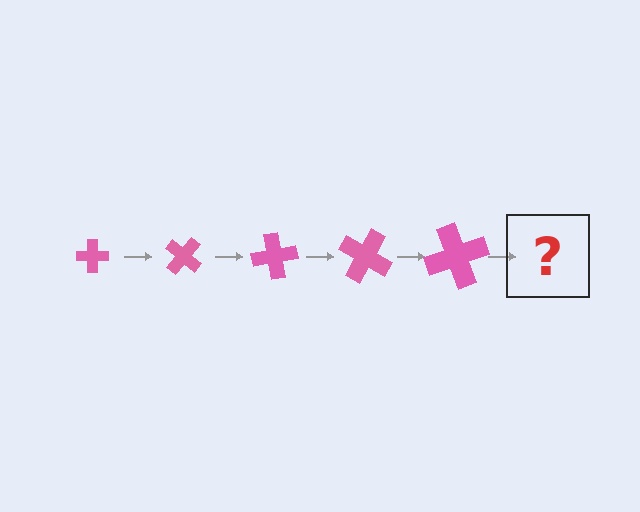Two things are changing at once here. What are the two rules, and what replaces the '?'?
The two rules are that the cross grows larger each step and it rotates 40 degrees each step. The '?' should be a cross, larger than the previous one and rotated 200 degrees from the start.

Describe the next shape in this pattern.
It should be a cross, larger than the previous one and rotated 200 degrees from the start.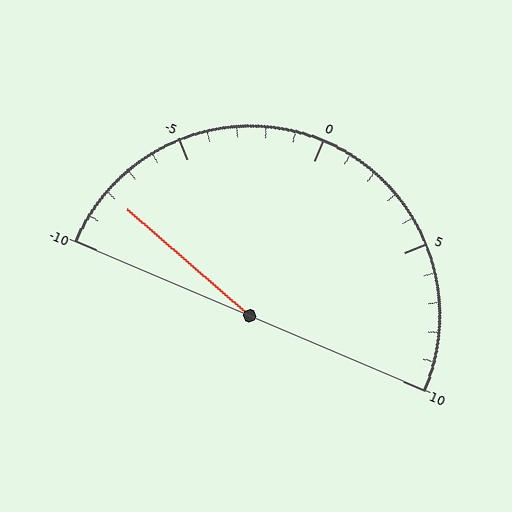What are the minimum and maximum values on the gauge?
The gauge ranges from -10 to 10.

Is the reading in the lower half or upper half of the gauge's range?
The reading is in the lower half of the range (-10 to 10).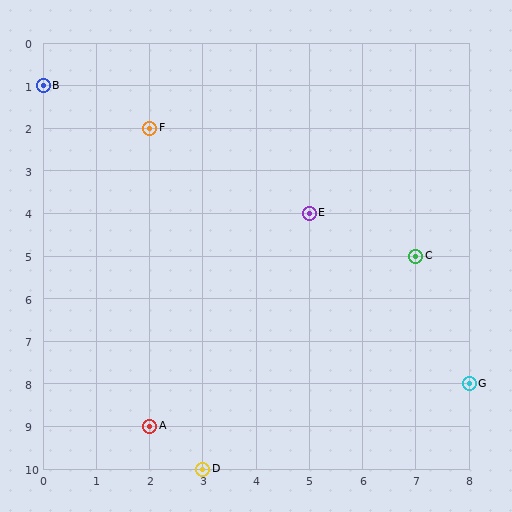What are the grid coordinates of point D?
Point D is at grid coordinates (3, 10).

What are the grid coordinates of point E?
Point E is at grid coordinates (5, 4).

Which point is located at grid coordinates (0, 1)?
Point B is at (0, 1).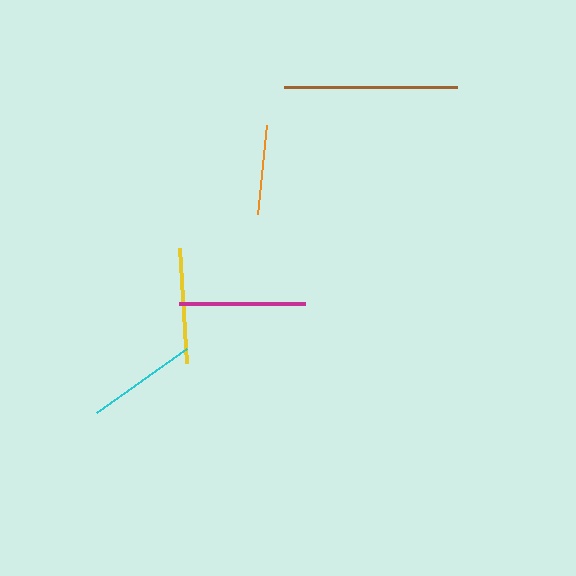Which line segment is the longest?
The brown line is the longest at approximately 173 pixels.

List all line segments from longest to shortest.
From longest to shortest: brown, magenta, yellow, cyan, orange.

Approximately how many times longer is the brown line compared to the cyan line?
The brown line is approximately 1.6 times the length of the cyan line.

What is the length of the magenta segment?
The magenta segment is approximately 126 pixels long.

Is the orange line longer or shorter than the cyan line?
The cyan line is longer than the orange line.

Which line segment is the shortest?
The orange line is the shortest at approximately 89 pixels.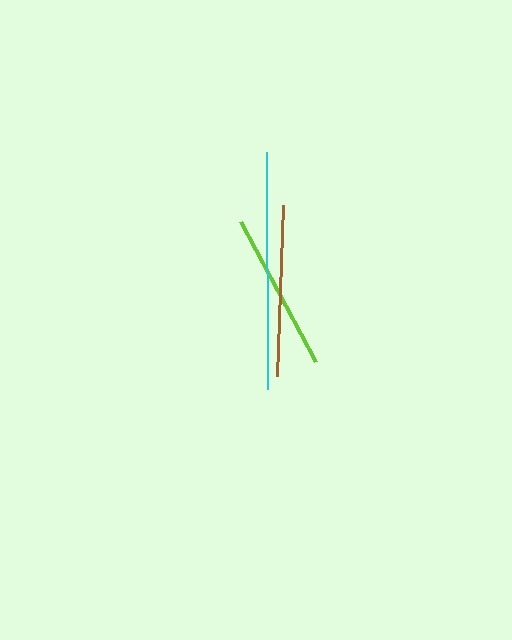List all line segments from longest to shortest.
From longest to shortest: cyan, brown, lime.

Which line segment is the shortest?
The lime line is the shortest at approximately 158 pixels.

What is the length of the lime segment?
The lime segment is approximately 158 pixels long.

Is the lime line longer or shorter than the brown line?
The brown line is longer than the lime line.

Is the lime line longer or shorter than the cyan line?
The cyan line is longer than the lime line.